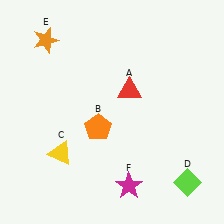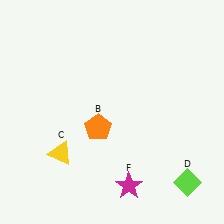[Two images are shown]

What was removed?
The red triangle (A), the orange star (E) were removed in Image 2.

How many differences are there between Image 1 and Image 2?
There are 2 differences between the two images.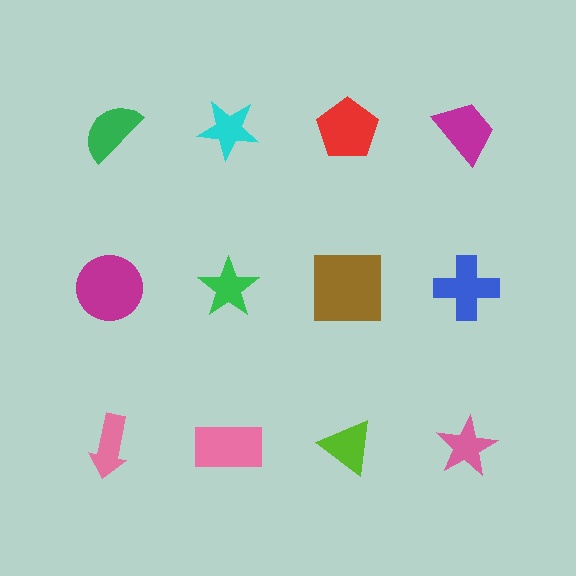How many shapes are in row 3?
4 shapes.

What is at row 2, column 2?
A green star.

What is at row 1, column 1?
A green semicircle.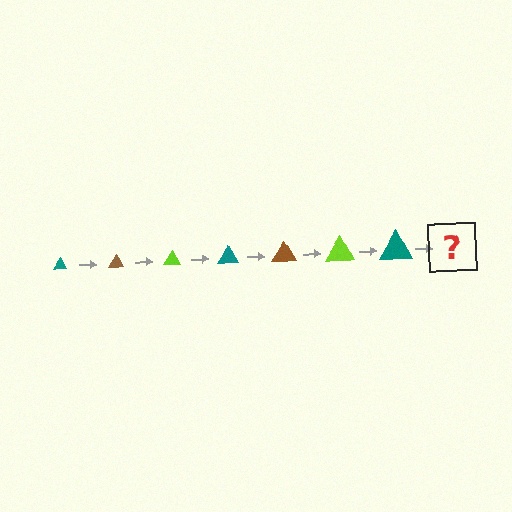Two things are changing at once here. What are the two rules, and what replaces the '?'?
The two rules are that the triangle grows larger each step and the color cycles through teal, brown, and lime. The '?' should be a brown triangle, larger than the previous one.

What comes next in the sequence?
The next element should be a brown triangle, larger than the previous one.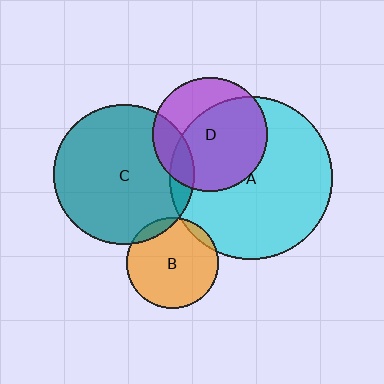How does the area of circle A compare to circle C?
Approximately 1.3 times.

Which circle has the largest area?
Circle A (cyan).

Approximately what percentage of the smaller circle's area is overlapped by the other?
Approximately 5%.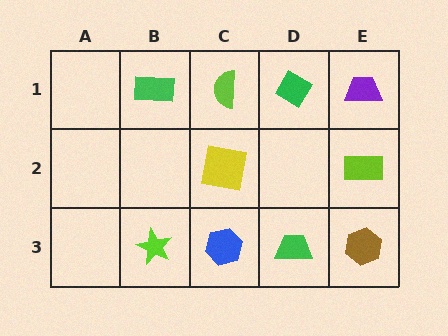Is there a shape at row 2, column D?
No, that cell is empty.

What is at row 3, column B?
A lime star.